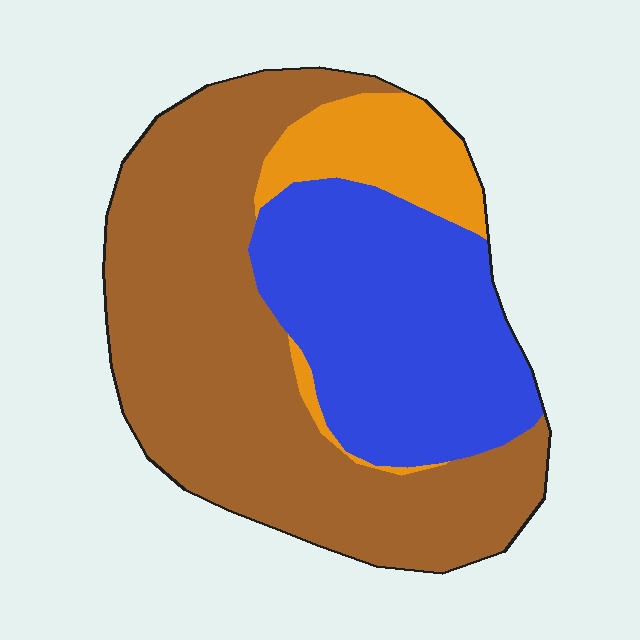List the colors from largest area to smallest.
From largest to smallest: brown, blue, orange.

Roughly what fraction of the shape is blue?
Blue takes up about one third (1/3) of the shape.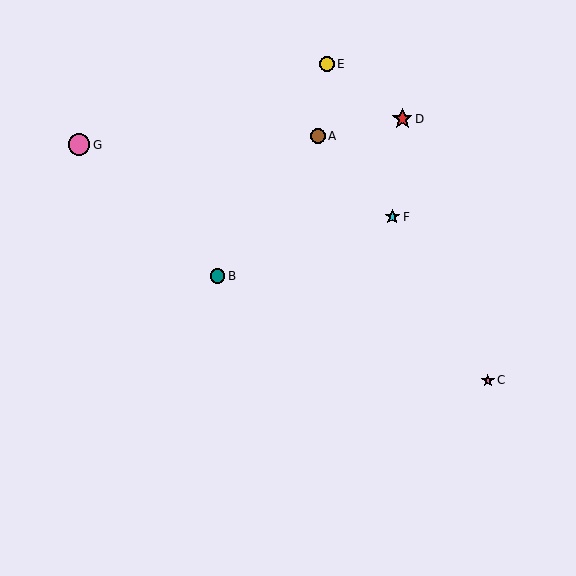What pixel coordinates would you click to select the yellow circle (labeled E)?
Click at (327, 64) to select the yellow circle E.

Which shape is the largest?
The pink circle (labeled G) is the largest.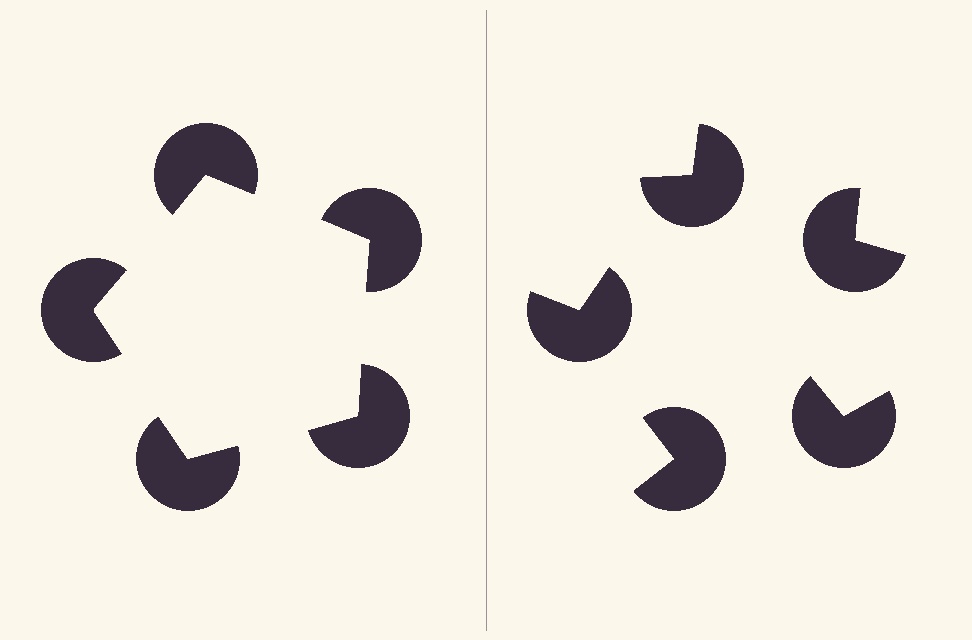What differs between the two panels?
The pac-man discs are positioned identically on both sides; only the wedge orientations differ. On the left they align to a pentagon; on the right they are misaligned.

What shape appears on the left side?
An illusory pentagon.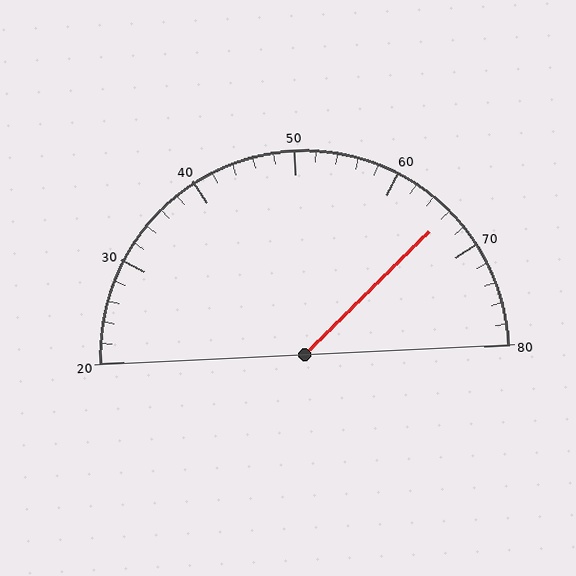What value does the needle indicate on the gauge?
The needle indicates approximately 66.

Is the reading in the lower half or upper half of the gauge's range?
The reading is in the upper half of the range (20 to 80).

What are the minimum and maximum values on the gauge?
The gauge ranges from 20 to 80.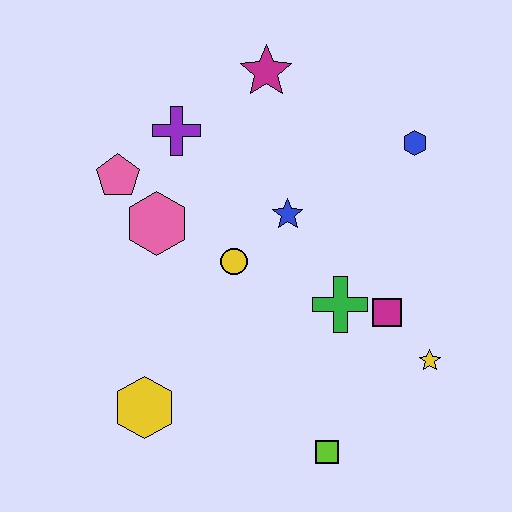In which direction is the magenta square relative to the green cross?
The magenta square is to the right of the green cross.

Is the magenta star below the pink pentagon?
No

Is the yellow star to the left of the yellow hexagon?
No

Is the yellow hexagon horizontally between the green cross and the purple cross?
No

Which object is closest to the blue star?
The yellow circle is closest to the blue star.